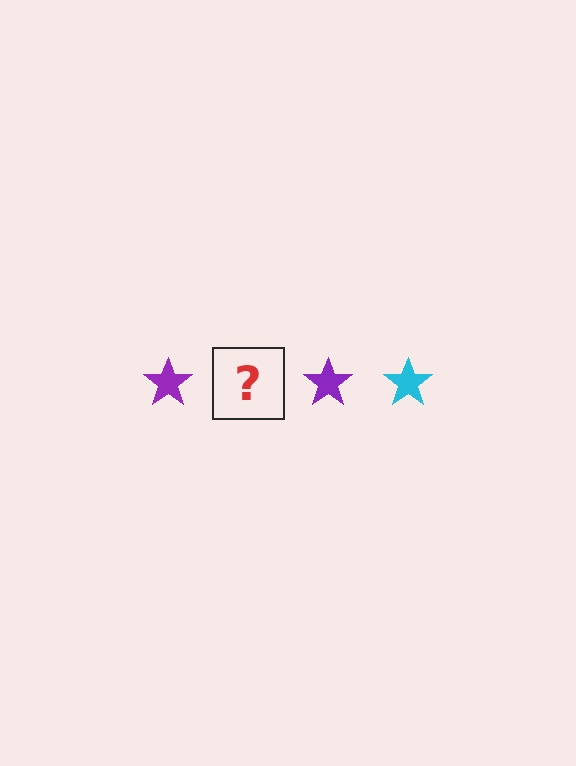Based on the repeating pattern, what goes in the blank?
The blank should be a cyan star.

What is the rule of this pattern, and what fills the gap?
The rule is that the pattern cycles through purple, cyan stars. The gap should be filled with a cyan star.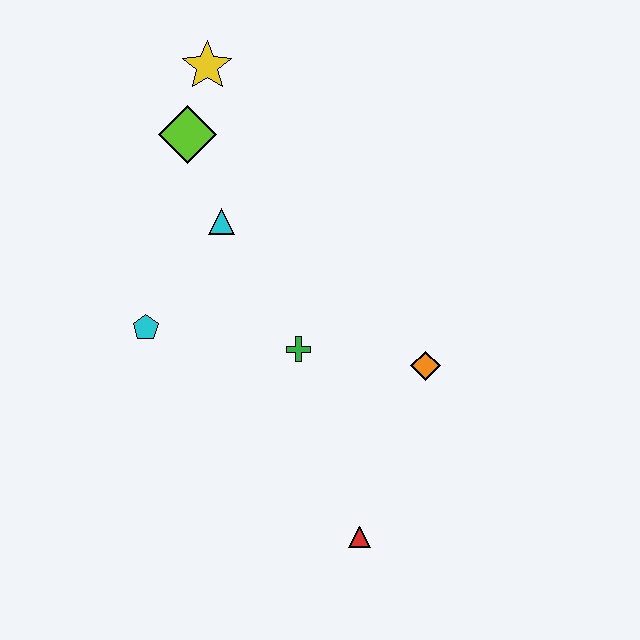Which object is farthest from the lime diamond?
The red triangle is farthest from the lime diamond.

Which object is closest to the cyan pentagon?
The cyan triangle is closest to the cyan pentagon.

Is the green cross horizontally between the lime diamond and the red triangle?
Yes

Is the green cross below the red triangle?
No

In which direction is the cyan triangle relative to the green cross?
The cyan triangle is above the green cross.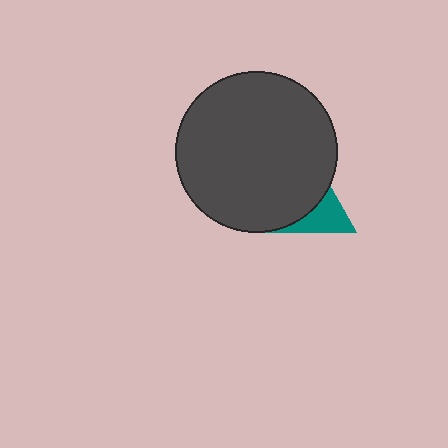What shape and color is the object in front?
The object in front is a dark gray circle.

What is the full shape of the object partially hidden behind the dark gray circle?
The partially hidden object is a teal triangle.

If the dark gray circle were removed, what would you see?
You would see the complete teal triangle.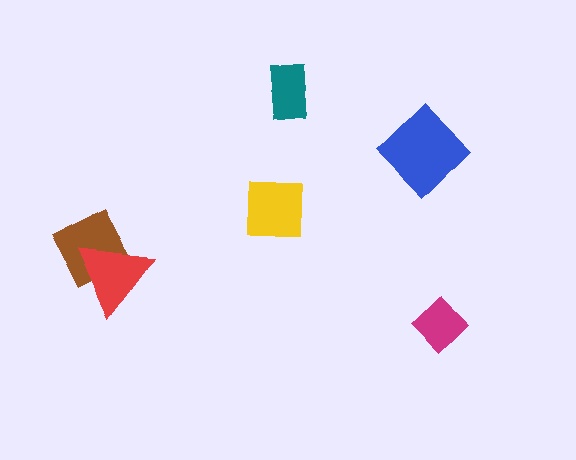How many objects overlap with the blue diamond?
0 objects overlap with the blue diamond.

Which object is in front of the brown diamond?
The red triangle is in front of the brown diamond.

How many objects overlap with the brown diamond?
1 object overlaps with the brown diamond.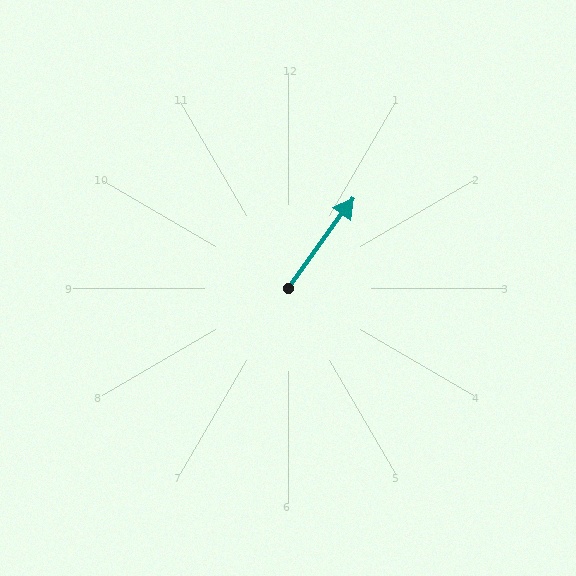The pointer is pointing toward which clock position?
Roughly 1 o'clock.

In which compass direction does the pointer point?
Northeast.